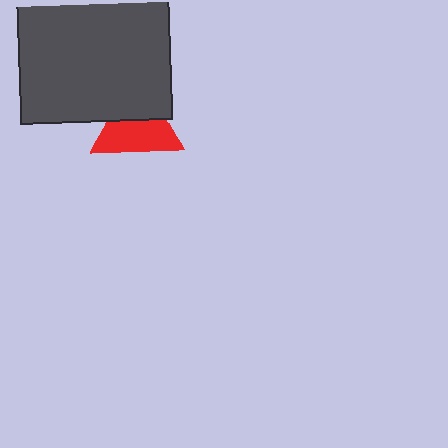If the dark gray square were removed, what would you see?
You would see the complete red triangle.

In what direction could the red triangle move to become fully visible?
The red triangle could move down. That would shift it out from behind the dark gray square entirely.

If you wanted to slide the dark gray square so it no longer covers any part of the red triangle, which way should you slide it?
Slide it up — that is the most direct way to separate the two shapes.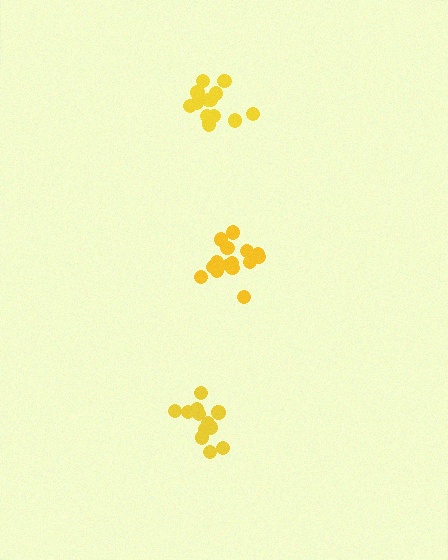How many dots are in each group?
Group 1: 13 dots, Group 2: 15 dots, Group 3: 15 dots (43 total).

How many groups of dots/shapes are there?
There are 3 groups.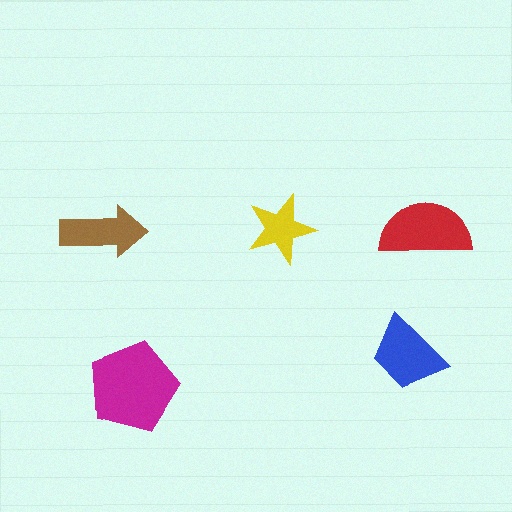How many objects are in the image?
There are 5 objects in the image.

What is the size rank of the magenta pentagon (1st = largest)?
1st.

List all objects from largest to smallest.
The magenta pentagon, the red semicircle, the blue trapezoid, the brown arrow, the yellow star.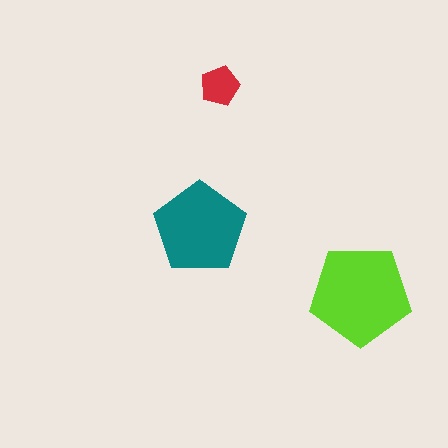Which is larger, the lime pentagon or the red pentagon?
The lime one.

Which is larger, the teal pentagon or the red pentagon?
The teal one.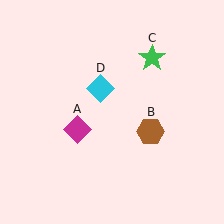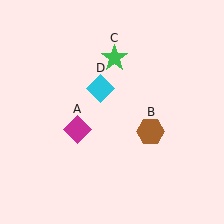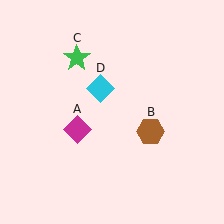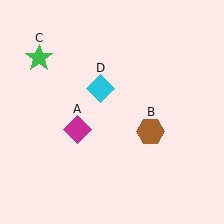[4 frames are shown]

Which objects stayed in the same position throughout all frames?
Magenta diamond (object A) and brown hexagon (object B) and cyan diamond (object D) remained stationary.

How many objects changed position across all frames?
1 object changed position: green star (object C).